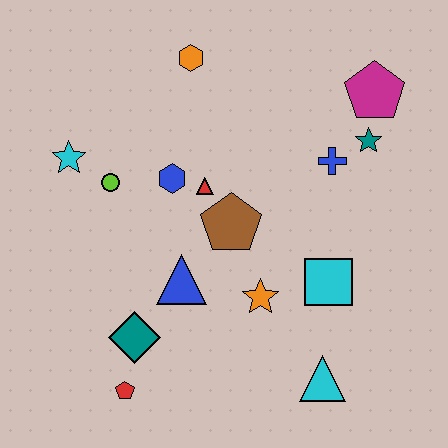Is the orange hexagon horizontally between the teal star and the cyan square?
No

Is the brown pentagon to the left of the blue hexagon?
No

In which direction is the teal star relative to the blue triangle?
The teal star is to the right of the blue triangle.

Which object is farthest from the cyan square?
The cyan star is farthest from the cyan square.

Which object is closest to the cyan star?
The lime circle is closest to the cyan star.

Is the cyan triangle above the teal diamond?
No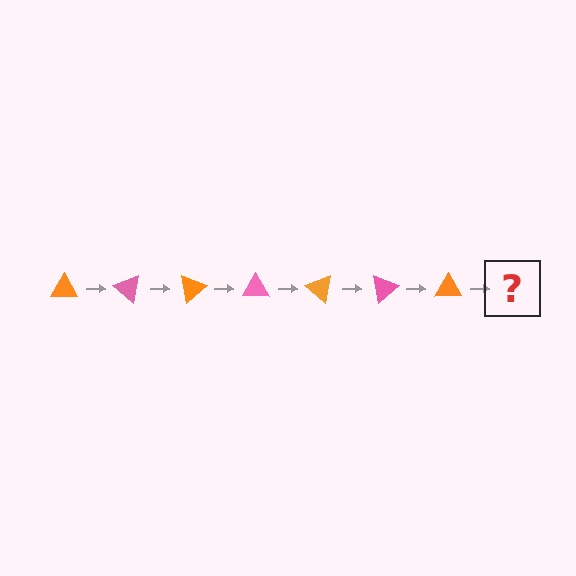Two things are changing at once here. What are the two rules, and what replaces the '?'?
The two rules are that it rotates 40 degrees each step and the color cycles through orange and pink. The '?' should be a pink triangle, rotated 280 degrees from the start.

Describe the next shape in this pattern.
It should be a pink triangle, rotated 280 degrees from the start.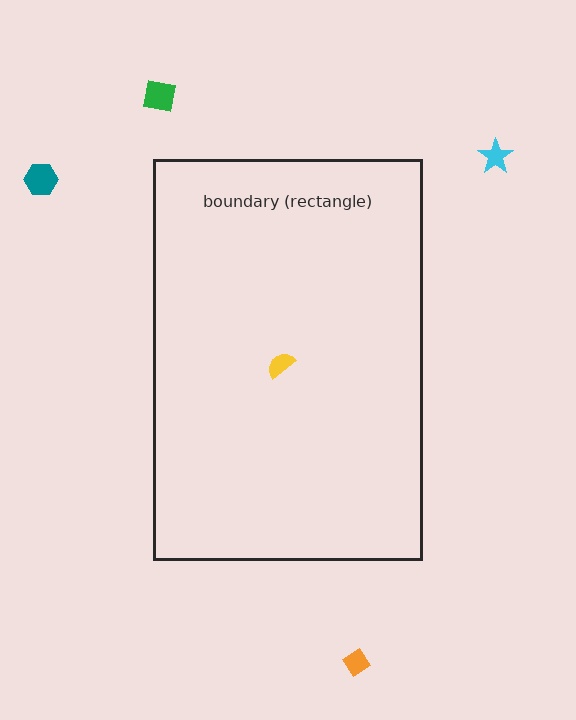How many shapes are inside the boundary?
1 inside, 4 outside.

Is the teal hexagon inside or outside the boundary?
Outside.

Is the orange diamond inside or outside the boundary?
Outside.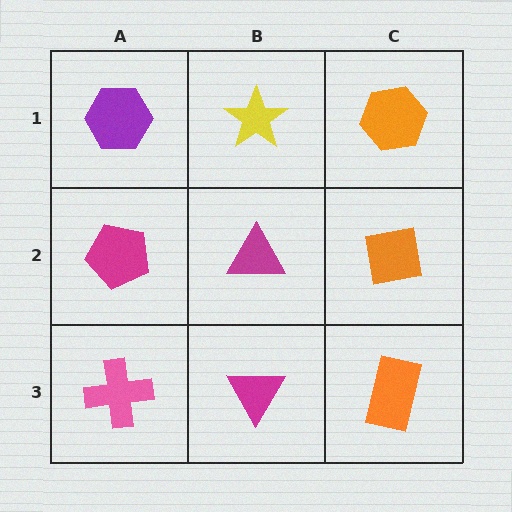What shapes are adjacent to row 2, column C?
An orange hexagon (row 1, column C), an orange rectangle (row 3, column C), a magenta triangle (row 2, column B).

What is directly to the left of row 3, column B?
A pink cross.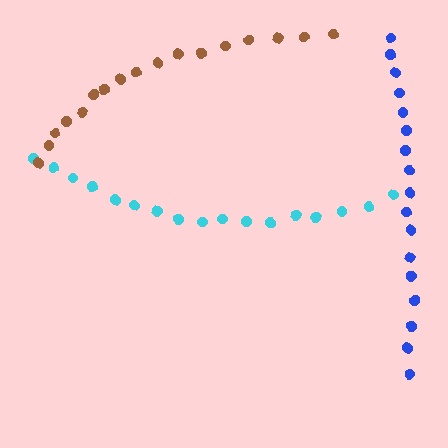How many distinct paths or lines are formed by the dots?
There are 3 distinct paths.